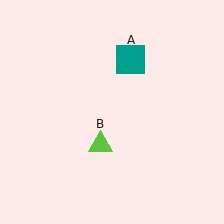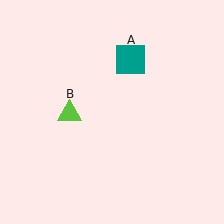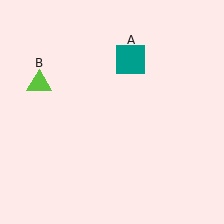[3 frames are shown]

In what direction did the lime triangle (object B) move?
The lime triangle (object B) moved up and to the left.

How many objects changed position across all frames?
1 object changed position: lime triangle (object B).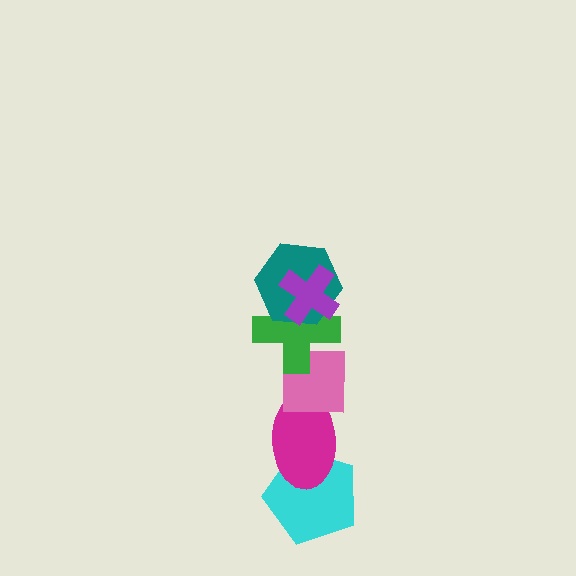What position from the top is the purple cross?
The purple cross is 1st from the top.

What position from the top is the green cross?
The green cross is 3rd from the top.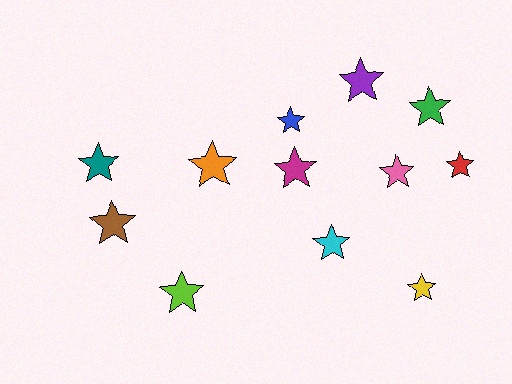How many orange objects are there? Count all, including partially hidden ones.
There is 1 orange object.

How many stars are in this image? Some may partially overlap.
There are 12 stars.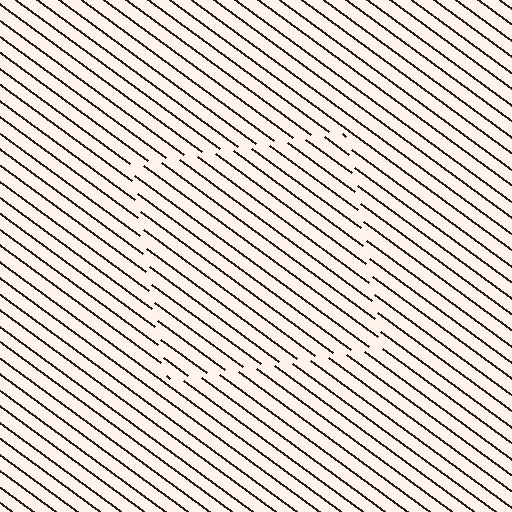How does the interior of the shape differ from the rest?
The interior of the shape contains the same grating, shifted by half a period — the contour is defined by the phase discontinuity where line-ends from the inner and outer gratings abut.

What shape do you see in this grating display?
An illusory square. The interior of the shape contains the same grating, shifted by half a period — the contour is defined by the phase discontinuity where line-ends from the inner and outer gratings abut.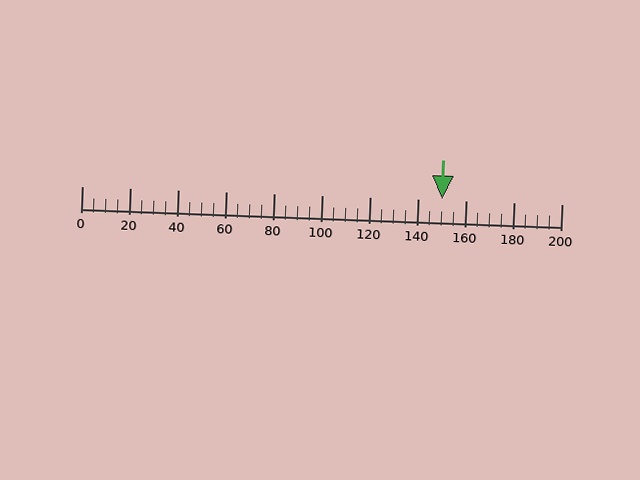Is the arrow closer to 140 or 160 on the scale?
The arrow is closer to 160.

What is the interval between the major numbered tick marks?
The major tick marks are spaced 20 units apart.